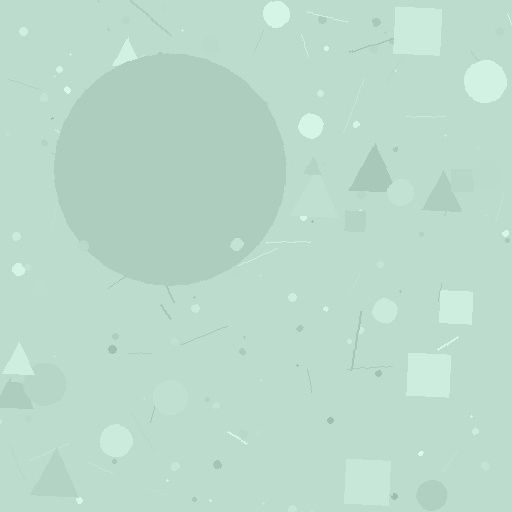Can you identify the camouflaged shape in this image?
The camouflaged shape is a circle.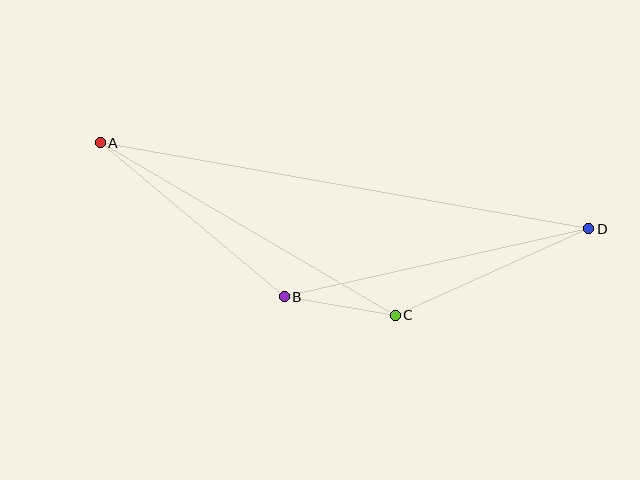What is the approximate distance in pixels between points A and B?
The distance between A and B is approximately 240 pixels.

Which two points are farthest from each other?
Points A and D are farthest from each other.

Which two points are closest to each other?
Points B and C are closest to each other.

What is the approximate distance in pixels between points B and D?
The distance between B and D is approximately 312 pixels.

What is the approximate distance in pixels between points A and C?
The distance between A and C is approximately 342 pixels.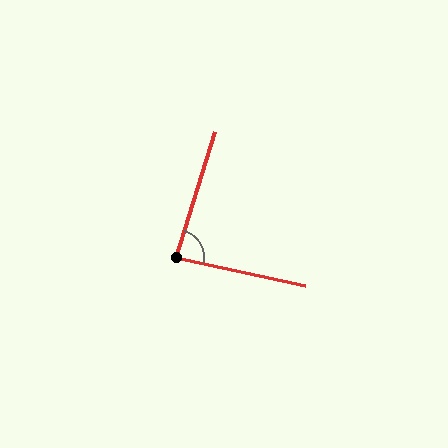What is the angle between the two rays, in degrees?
Approximately 85 degrees.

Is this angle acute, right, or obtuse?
It is approximately a right angle.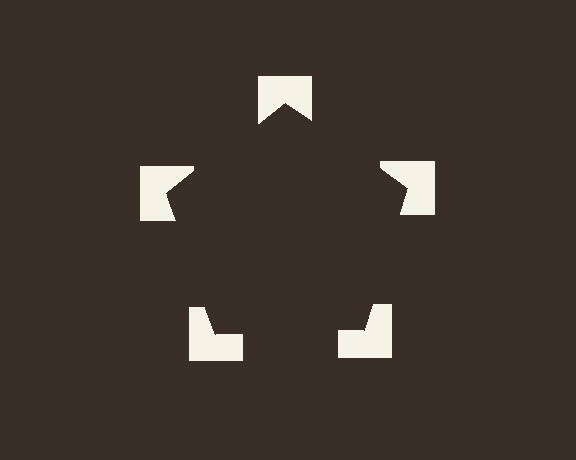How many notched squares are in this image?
There are 5 — one at each vertex of the illusory pentagon.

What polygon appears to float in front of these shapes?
An illusory pentagon — its edges are inferred from the aligned wedge cuts in the notched squares, not physically drawn.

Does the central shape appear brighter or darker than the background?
It typically appears slightly darker than the background, even though no actual brightness change is drawn.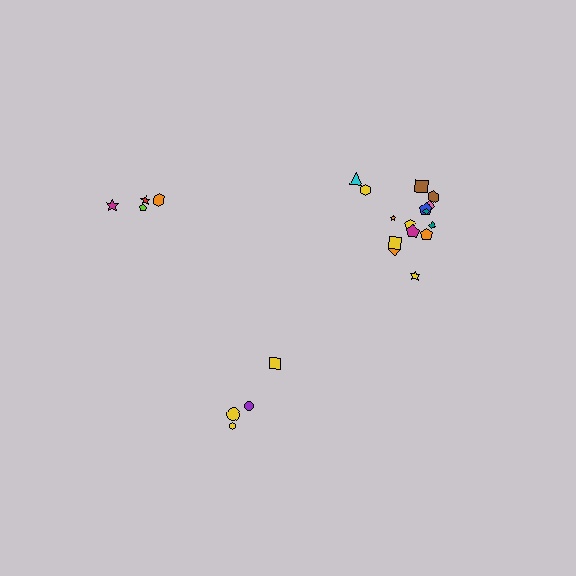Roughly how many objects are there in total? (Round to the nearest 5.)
Roughly 25 objects in total.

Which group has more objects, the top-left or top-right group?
The top-right group.